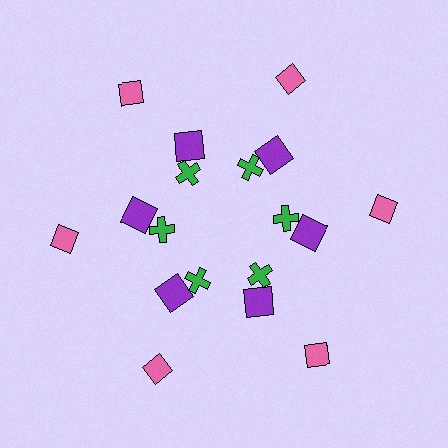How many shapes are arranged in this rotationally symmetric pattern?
There are 18 shapes, arranged in 6 groups of 3.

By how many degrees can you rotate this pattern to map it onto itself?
The pattern maps onto itself every 60 degrees of rotation.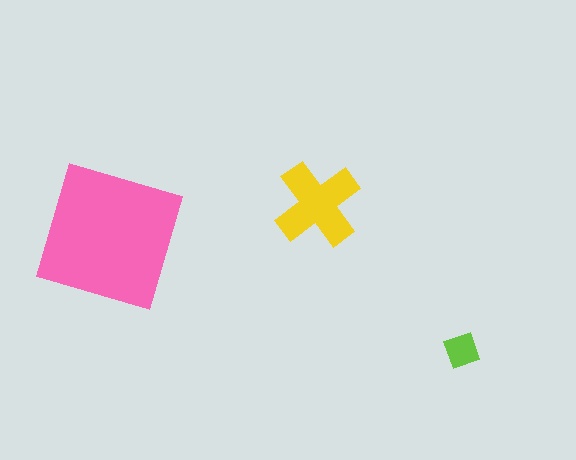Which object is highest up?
The yellow cross is topmost.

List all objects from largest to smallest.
The pink square, the yellow cross, the lime diamond.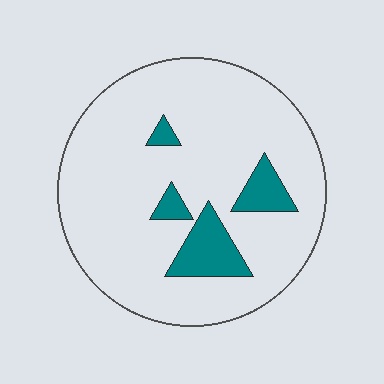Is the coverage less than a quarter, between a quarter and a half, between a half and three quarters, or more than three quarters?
Less than a quarter.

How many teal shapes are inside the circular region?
4.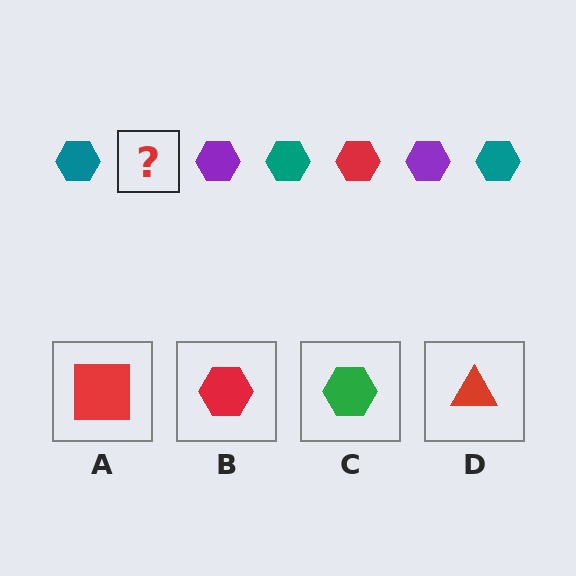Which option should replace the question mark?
Option B.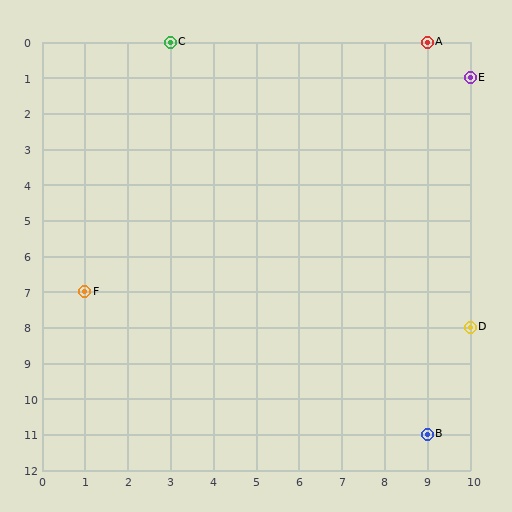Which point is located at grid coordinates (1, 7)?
Point F is at (1, 7).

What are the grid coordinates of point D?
Point D is at grid coordinates (10, 8).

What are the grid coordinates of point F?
Point F is at grid coordinates (1, 7).